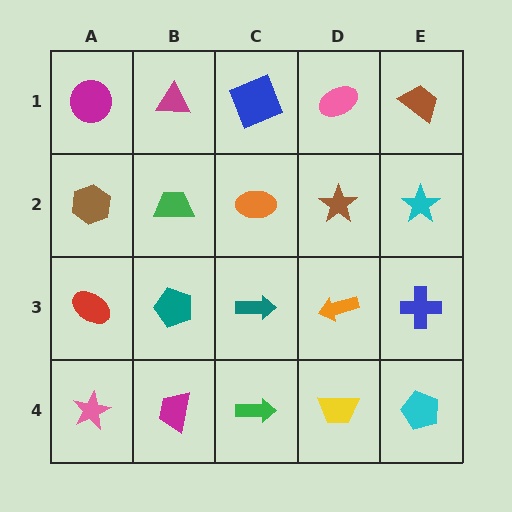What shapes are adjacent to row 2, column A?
A magenta circle (row 1, column A), a red ellipse (row 3, column A), a green trapezoid (row 2, column B).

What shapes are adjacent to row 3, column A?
A brown hexagon (row 2, column A), a pink star (row 4, column A), a teal pentagon (row 3, column B).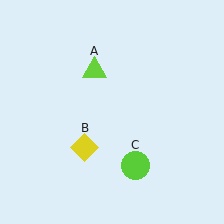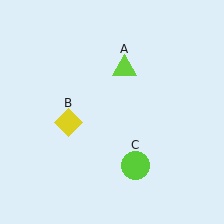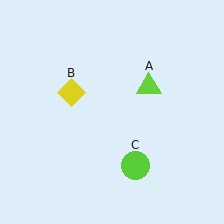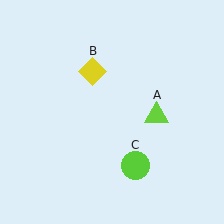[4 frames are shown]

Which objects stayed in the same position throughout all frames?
Lime circle (object C) remained stationary.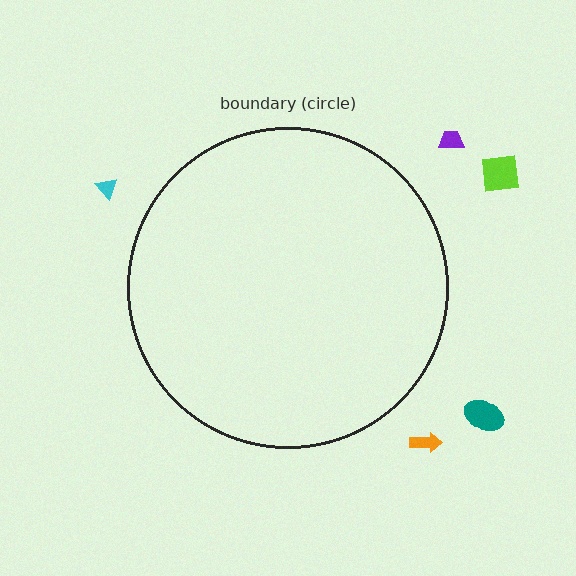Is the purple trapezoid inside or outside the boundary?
Outside.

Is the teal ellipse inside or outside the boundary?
Outside.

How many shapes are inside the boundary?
0 inside, 5 outside.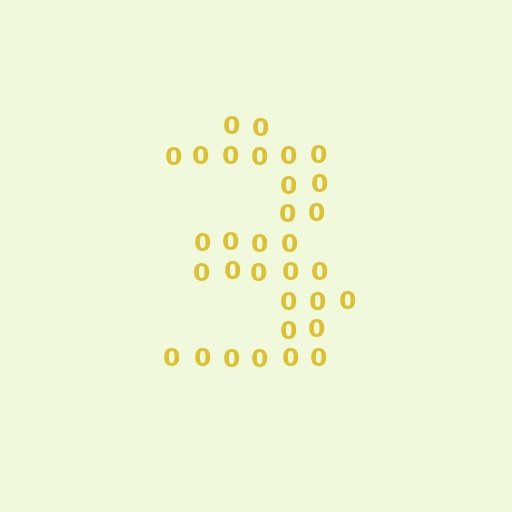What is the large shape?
The large shape is the digit 3.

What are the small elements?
The small elements are digit 0's.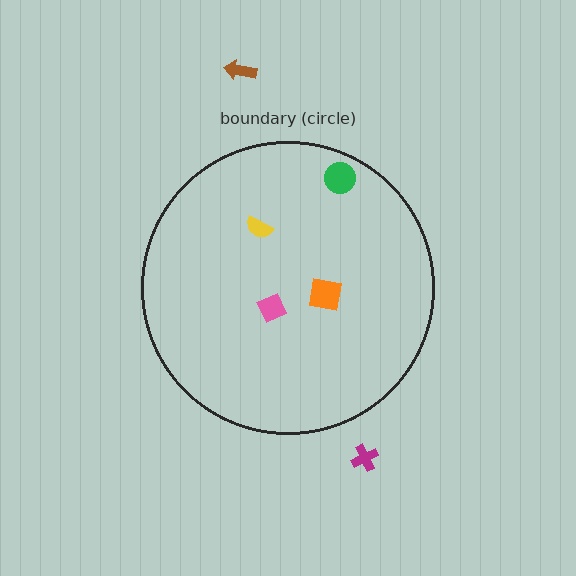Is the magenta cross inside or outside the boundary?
Outside.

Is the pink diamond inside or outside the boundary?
Inside.